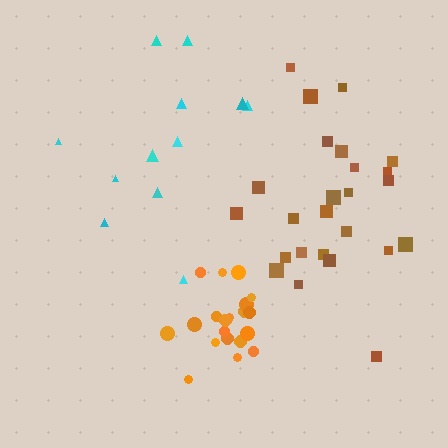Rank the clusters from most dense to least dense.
orange, brown, cyan.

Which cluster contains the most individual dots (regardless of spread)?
Brown (25).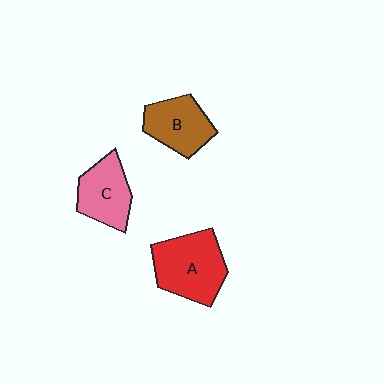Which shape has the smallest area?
Shape C (pink).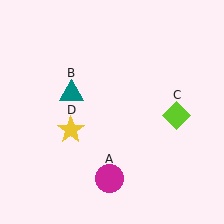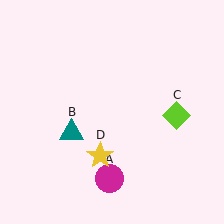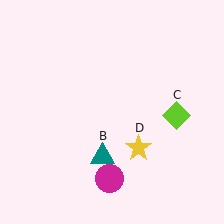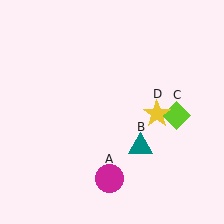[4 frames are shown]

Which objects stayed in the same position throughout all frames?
Magenta circle (object A) and lime diamond (object C) remained stationary.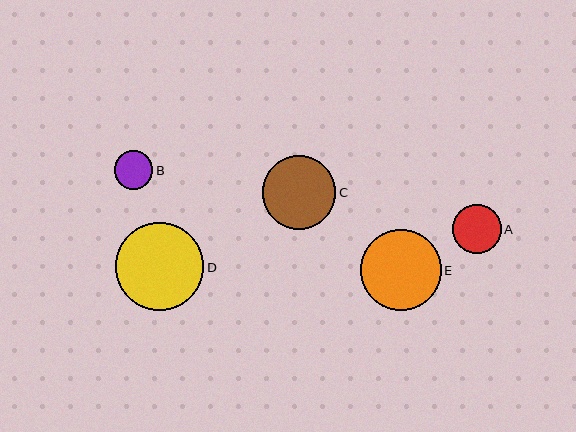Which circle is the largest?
Circle D is the largest with a size of approximately 88 pixels.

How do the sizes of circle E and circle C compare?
Circle E and circle C are approximately the same size.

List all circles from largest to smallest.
From largest to smallest: D, E, C, A, B.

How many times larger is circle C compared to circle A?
Circle C is approximately 1.5 times the size of circle A.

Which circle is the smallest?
Circle B is the smallest with a size of approximately 38 pixels.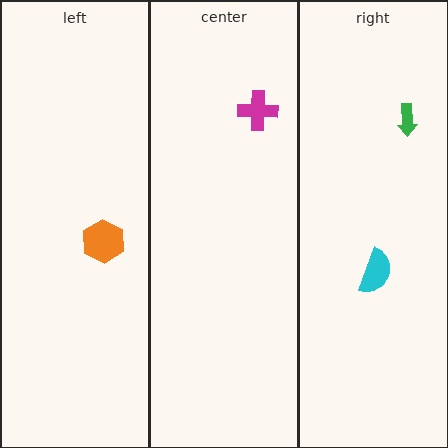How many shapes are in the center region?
1.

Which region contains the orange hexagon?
The left region.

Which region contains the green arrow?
The right region.